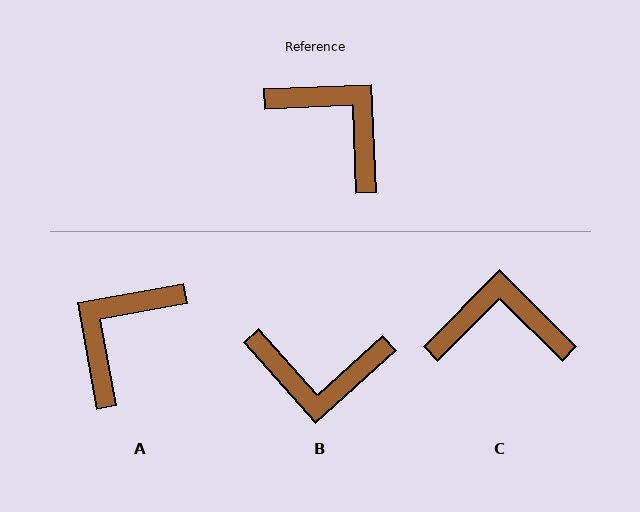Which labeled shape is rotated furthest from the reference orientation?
B, about 140 degrees away.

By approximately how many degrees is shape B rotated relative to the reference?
Approximately 140 degrees clockwise.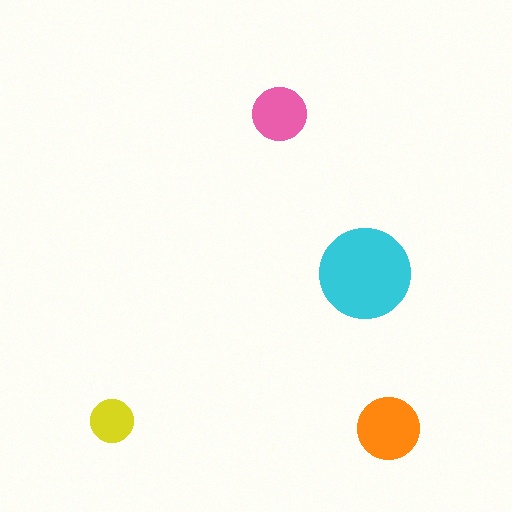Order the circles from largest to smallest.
the cyan one, the orange one, the pink one, the yellow one.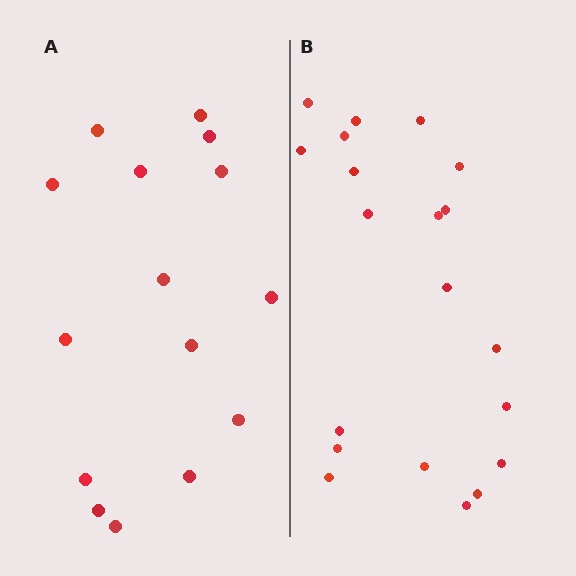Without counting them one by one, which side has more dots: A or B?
Region B (the right region) has more dots.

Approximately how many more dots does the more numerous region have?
Region B has about 5 more dots than region A.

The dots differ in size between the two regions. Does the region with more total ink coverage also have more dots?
No. Region A has more total ink coverage because its dots are larger, but region B actually contains more individual dots. Total area can be misleading — the number of items is what matters here.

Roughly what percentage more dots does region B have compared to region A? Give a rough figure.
About 35% more.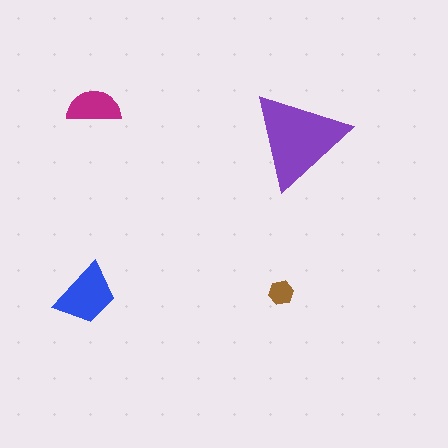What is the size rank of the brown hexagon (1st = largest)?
4th.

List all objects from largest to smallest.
The purple triangle, the blue trapezoid, the magenta semicircle, the brown hexagon.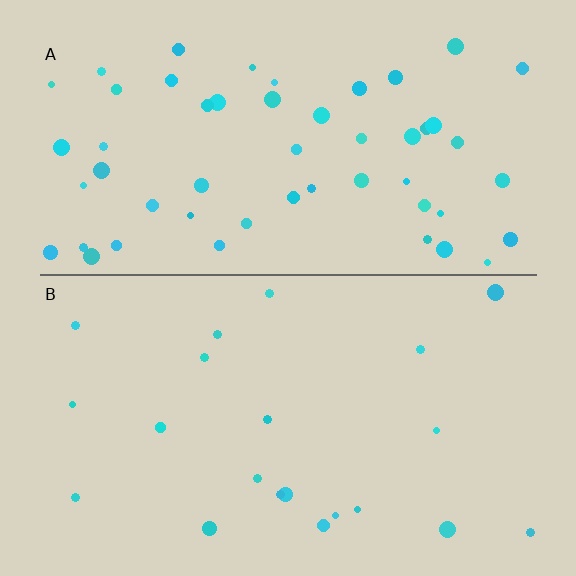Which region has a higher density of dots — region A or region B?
A (the top).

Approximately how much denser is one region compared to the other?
Approximately 2.5× — region A over region B.